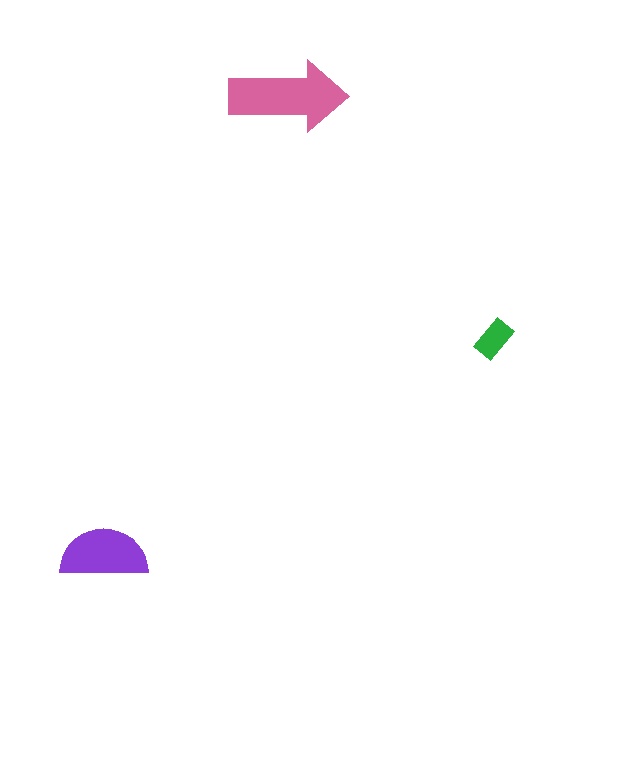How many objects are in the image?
There are 3 objects in the image.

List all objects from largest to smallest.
The pink arrow, the purple semicircle, the green rectangle.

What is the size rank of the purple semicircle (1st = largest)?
2nd.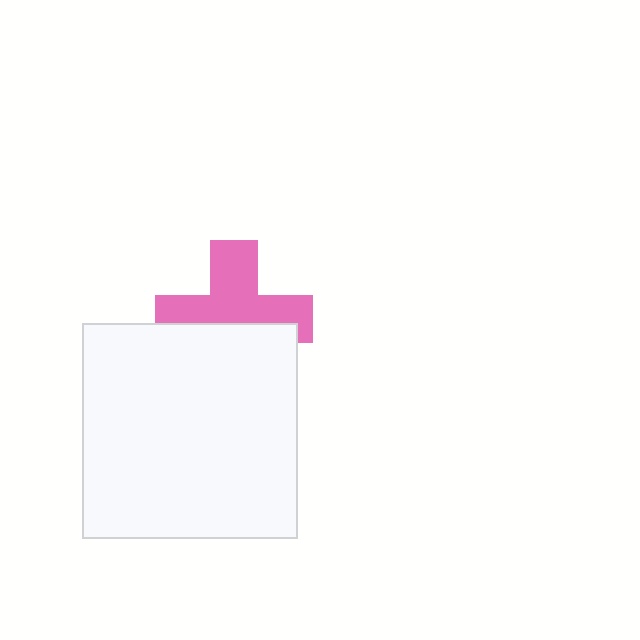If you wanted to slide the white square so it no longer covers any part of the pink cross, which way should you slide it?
Slide it down — that is the most direct way to separate the two shapes.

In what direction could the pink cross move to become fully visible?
The pink cross could move up. That would shift it out from behind the white square entirely.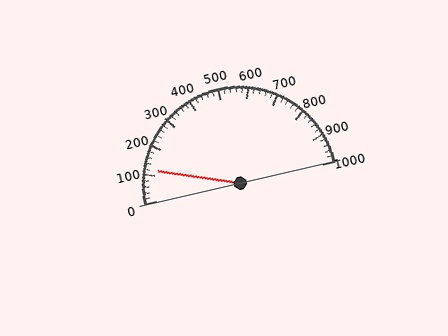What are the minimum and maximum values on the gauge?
The gauge ranges from 0 to 1000.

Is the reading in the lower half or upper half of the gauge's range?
The reading is in the lower half of the range (0 to 1000).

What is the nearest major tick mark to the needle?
The nearest major tick mark is 100.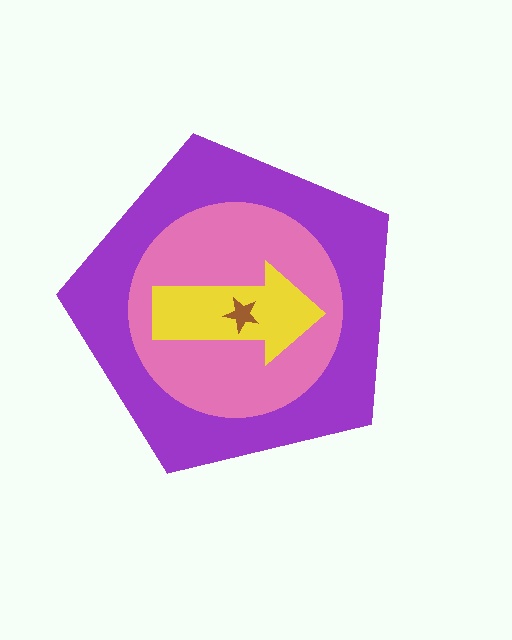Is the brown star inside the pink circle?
Yes.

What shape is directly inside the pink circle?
The yellow arrow.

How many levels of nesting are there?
4.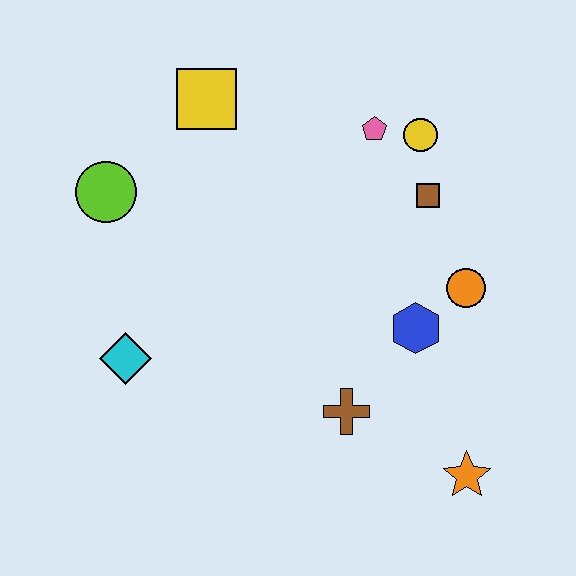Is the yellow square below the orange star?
No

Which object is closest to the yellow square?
The lime circle is closest to the yellow square.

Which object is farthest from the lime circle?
The orange star is farthest from the lime circle.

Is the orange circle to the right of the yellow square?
Yes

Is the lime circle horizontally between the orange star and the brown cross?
No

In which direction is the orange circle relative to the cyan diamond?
The orange circle is to the right of the cyan diamond.